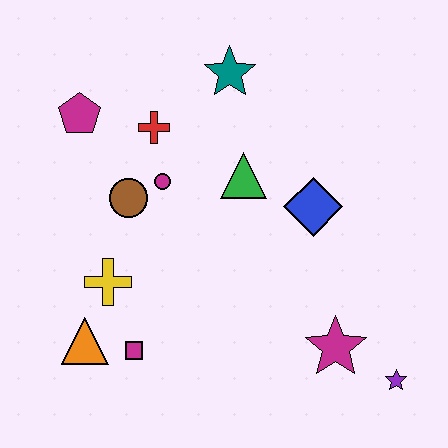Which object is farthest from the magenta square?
The teal star is farthest from the magenta square.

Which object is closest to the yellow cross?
The orange triangle is closest to the yellow cross.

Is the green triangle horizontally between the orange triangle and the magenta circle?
No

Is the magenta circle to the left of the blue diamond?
Yes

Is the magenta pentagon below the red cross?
No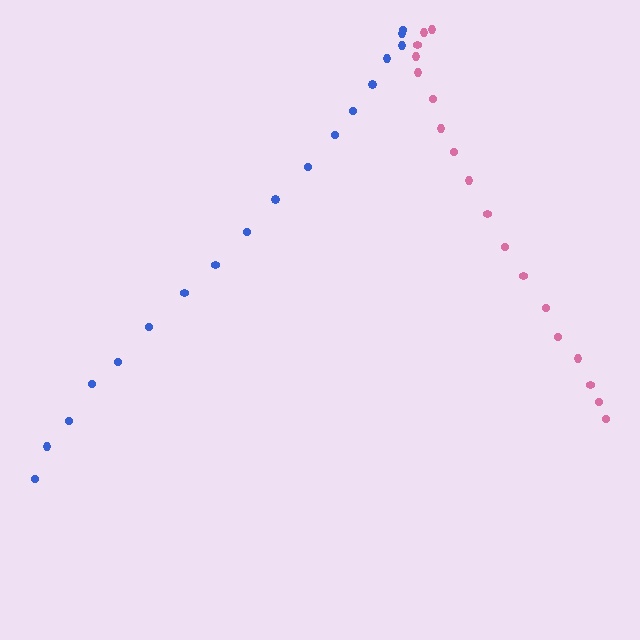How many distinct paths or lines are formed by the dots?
There are 2 distinct paths.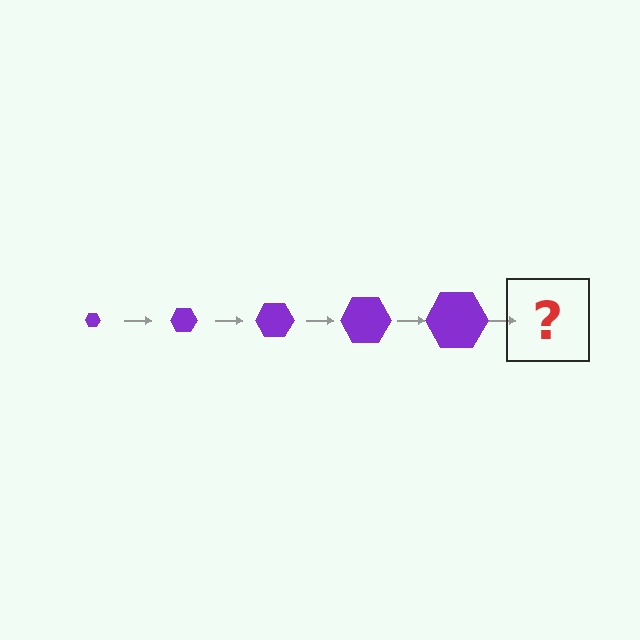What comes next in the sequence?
The next element should be a purple hexagon, larger than the previous one.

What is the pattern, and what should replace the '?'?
The pattern is that the hexagon gets progressively larger each step. The '?' should be a purple hexagon, larger than the previous one.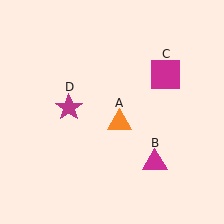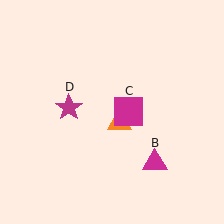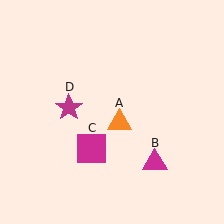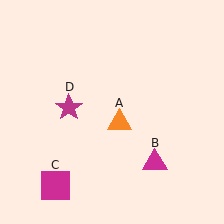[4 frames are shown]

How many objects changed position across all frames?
1 object changed position: magenta square (object C).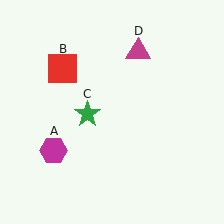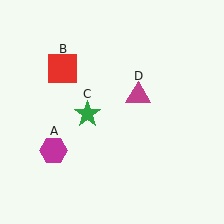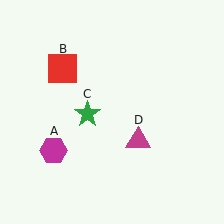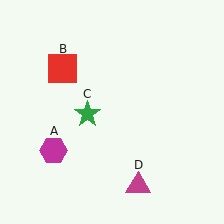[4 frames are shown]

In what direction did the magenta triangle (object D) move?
The magenta triangle (object D) moved down.